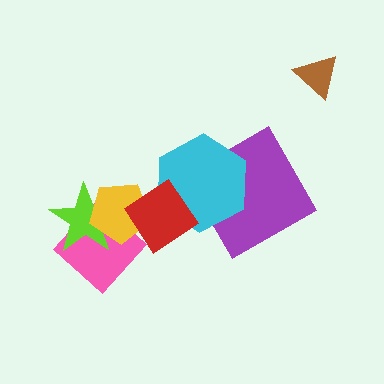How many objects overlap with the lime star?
2 objects overlap with the lime star.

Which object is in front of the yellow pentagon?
The red diamond is in front of the yellow pentagon.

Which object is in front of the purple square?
The cyan hexagon is in front of the purple square.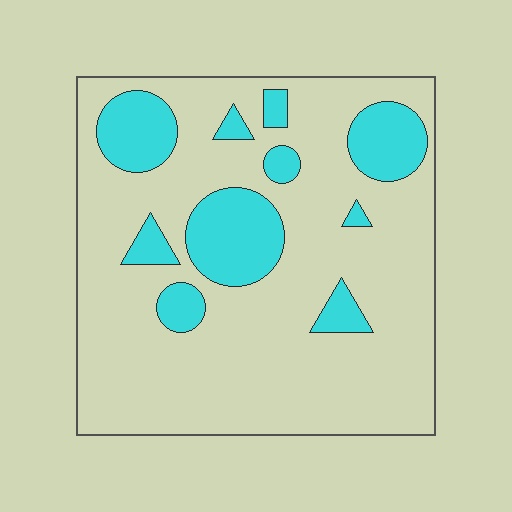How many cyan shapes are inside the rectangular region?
10.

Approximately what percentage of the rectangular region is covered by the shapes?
Approximately 20%.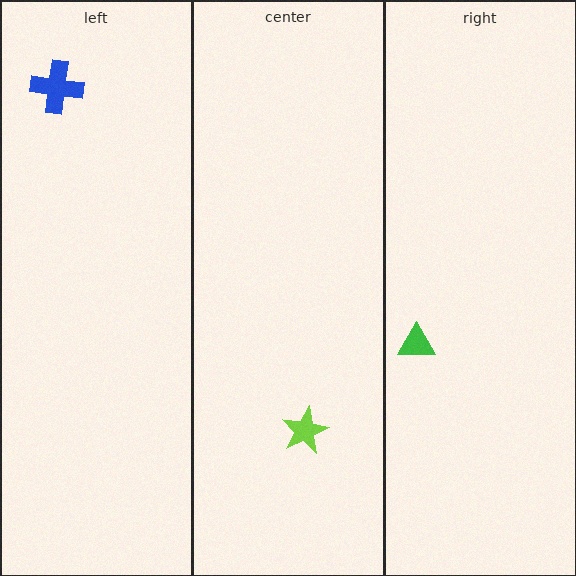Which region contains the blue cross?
The left region.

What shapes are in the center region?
The lime star.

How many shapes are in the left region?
1.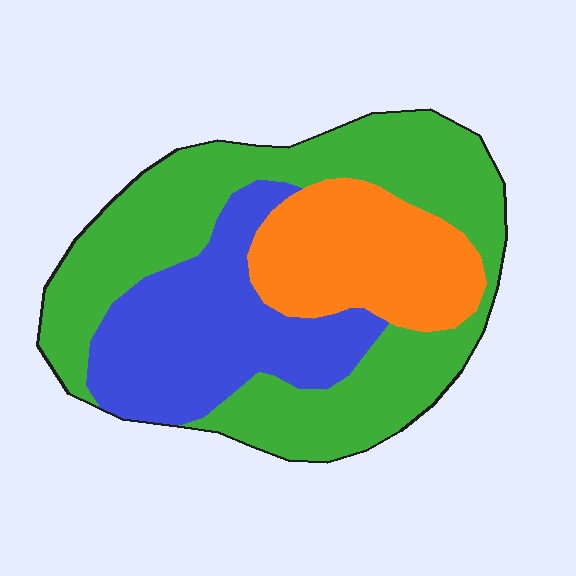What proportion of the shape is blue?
Blue covers 28% of the shape.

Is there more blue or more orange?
Blue.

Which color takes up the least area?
Orange, at roughly 20%.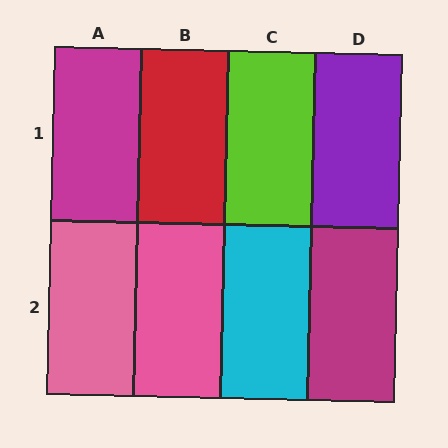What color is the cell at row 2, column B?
Pink.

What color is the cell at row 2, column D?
Magenta.